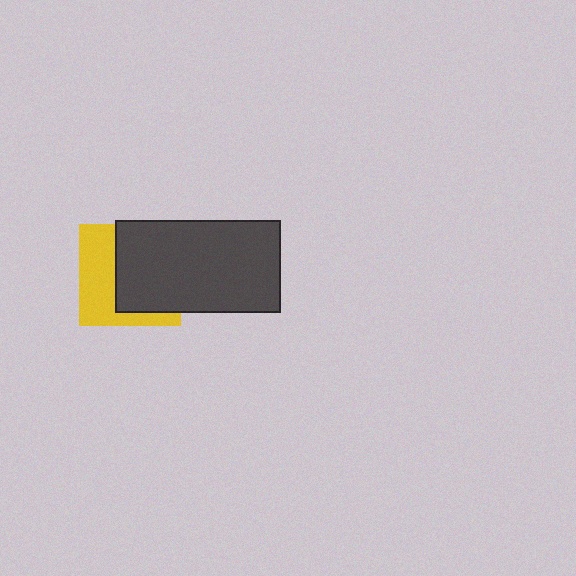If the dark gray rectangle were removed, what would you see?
You would see the complete yellow square.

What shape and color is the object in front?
The object in front is a dark gray rectangle.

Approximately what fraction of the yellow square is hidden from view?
Roughly 57% of the yellow square is hidden behind the dark gray rectangle.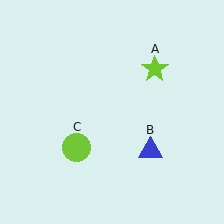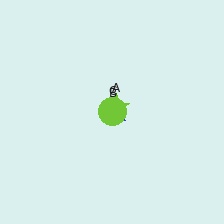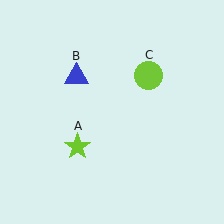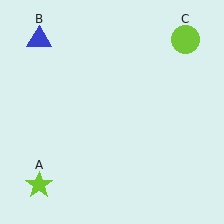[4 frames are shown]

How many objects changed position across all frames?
3 objects changed position: lime star (object A), blue triangle (object B), lime circle (object C).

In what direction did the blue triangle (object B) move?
The blue triangle (object B) moved up and to the left.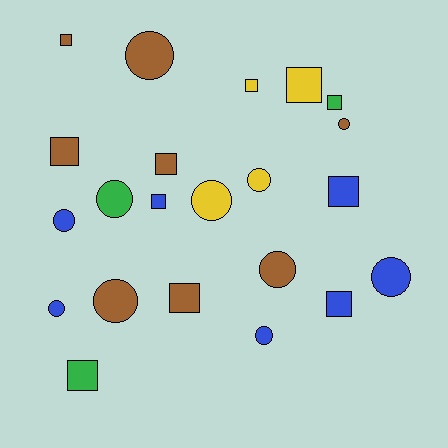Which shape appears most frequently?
Square, with 11 objects.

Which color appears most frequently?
Brown, with 8 objects.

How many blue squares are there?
There are 3 blue squares.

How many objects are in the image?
There are 22 objects.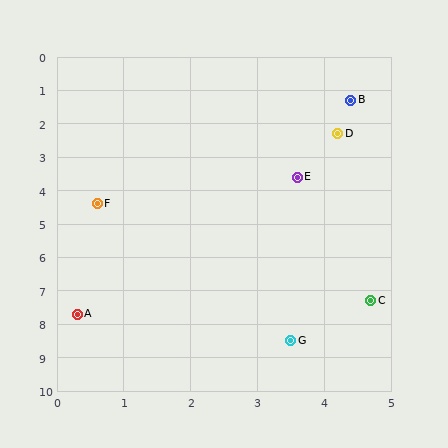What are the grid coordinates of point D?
Point D is at approximately (4.2, 2.3).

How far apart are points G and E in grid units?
Points G and E are about 4.9 grid units apart.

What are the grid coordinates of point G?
Point G is at approximately (3.5, 8.5).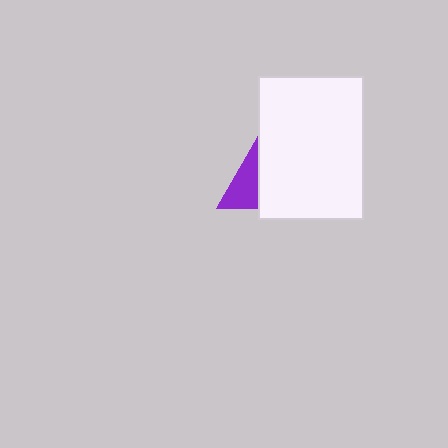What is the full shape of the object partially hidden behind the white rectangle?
The partially hidden object is a purple triangle.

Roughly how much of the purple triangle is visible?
A small part of it is visible (roughly 30%).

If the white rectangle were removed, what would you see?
You would see the complete purple triangle.